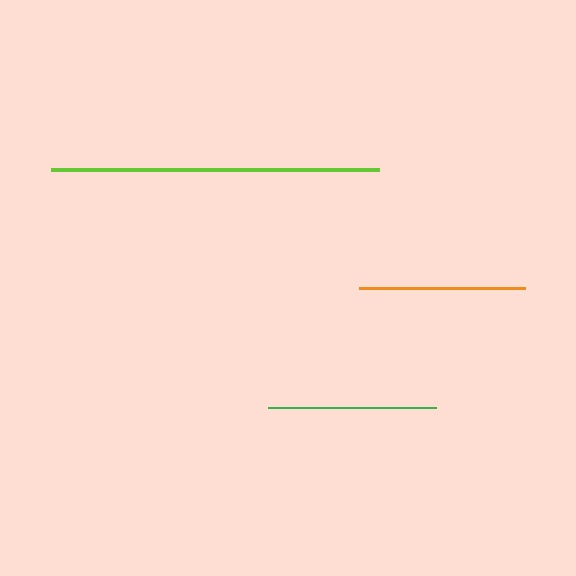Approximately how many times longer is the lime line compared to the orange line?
The lime line is approximately 2.0 times the length of the orange line.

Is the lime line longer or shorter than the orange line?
The lime line is longer than the orange line.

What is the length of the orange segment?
The orange segment is approximately 167 pixels long.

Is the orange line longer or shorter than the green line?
The green line is longer than the orange line.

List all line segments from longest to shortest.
From longest to shortest: lime, green, orange.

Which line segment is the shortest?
The orange line is the shortest at approximately 167 pixels.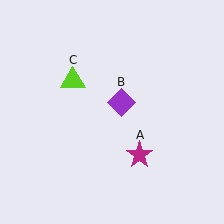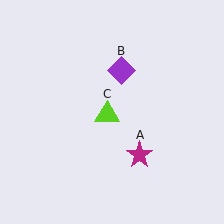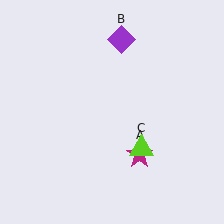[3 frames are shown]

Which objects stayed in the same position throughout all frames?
Magenta star (object A) remained stationary.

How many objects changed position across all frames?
2 objects changed position: purple diamond (object B), lime triangle (object C).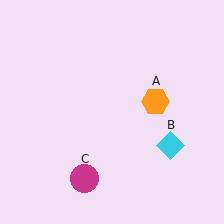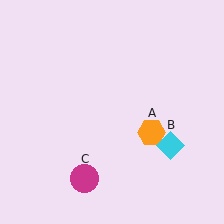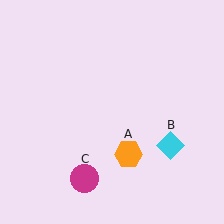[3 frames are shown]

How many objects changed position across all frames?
1 object changed position: orange hexagon (object A).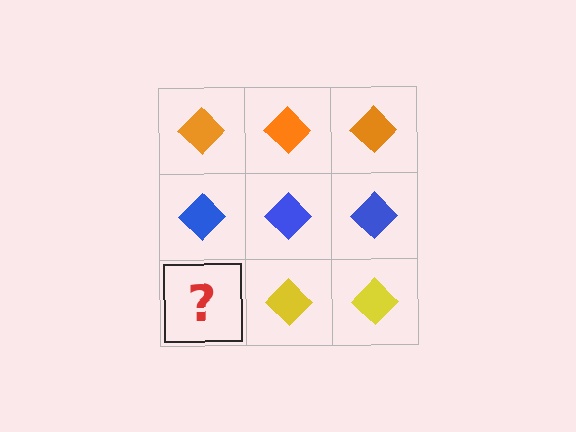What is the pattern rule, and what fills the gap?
The rule is that each row has a consistent color. The gap should be filled with a yellow diamond.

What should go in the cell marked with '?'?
The missing cell should contain a yellow diamond.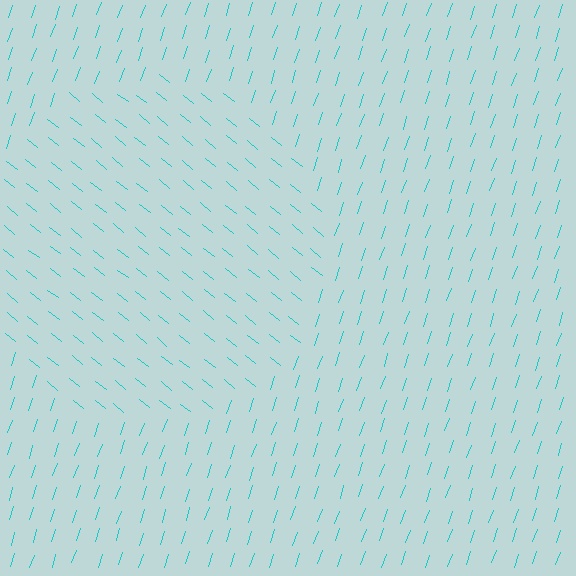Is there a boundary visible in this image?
Yes, there is a texture boundary formed by a change in line orientation.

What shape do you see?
I see a circle.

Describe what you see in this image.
The image is filled with small cyan line segments. A circle region in the image has lines oriented differently from the surrounding lines, creating a visible texture boundary.